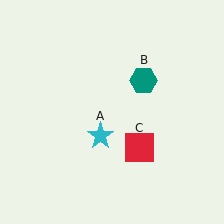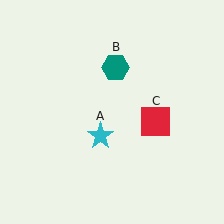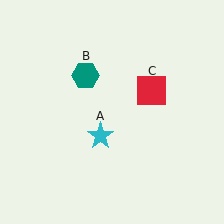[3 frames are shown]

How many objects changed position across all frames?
2 objects changed position: teal hexagon (object B), red square (object C).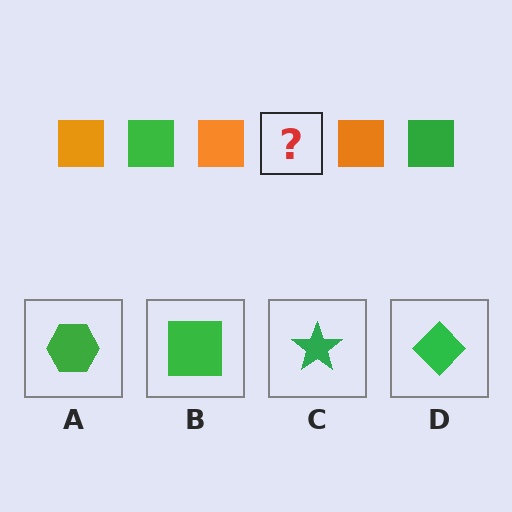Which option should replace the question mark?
Option B.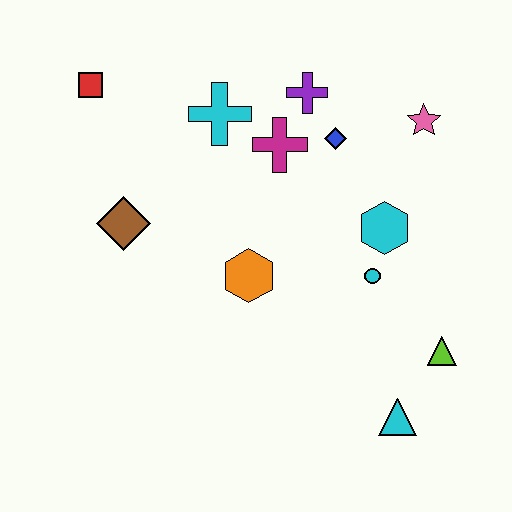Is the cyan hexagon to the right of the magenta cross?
Yes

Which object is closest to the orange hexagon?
The cyan circle is closest to the orange hexagon.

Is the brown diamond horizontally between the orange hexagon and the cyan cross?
No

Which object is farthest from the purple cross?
The cyan triangle is farthest from the purple cross.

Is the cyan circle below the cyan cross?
Yes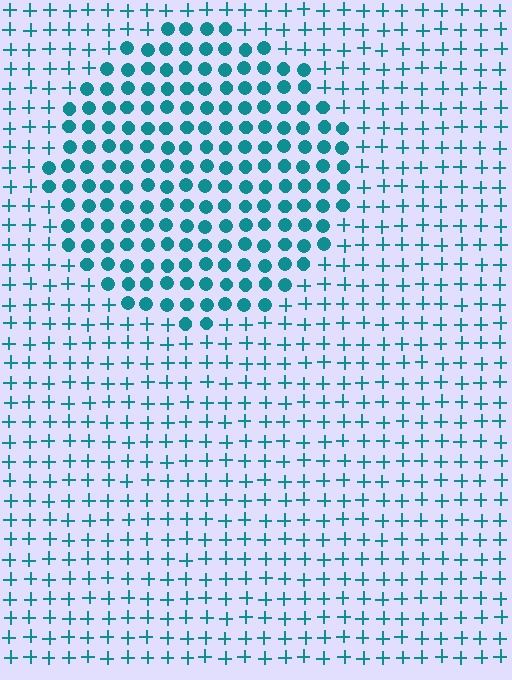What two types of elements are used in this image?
The image uses circles inside the circle region and plus signs outside it.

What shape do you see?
I see a circle.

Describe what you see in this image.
The image is filled with small teal elements arranged in a uniform grid. A circle-shaped region contains circles, while the surrounding area contains plus signs. The boundary is defined purely by the change in element shape.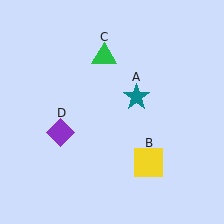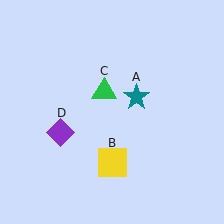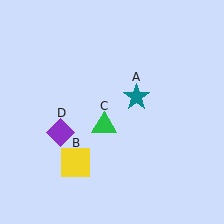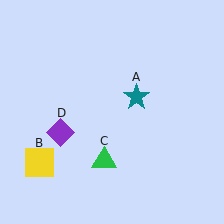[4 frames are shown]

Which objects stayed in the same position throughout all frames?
Teal star (object A) and purple diamond (object D) remained stationary.